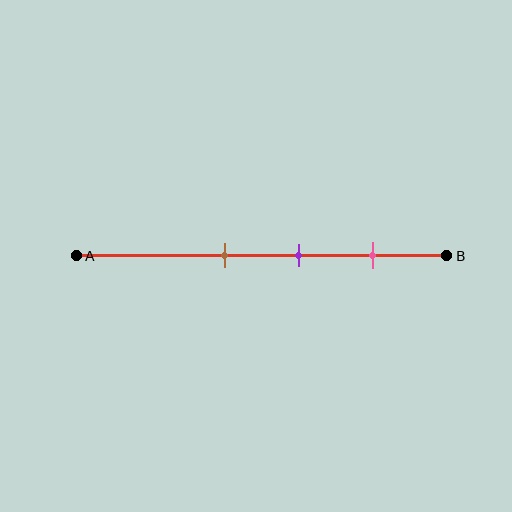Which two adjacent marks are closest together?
The brown and purple marks are the closest adjacent pair.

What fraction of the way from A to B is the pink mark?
The pink mark is approximately 80% (0.8) of the way from A to B.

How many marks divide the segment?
There are 3 marks dividing the segment.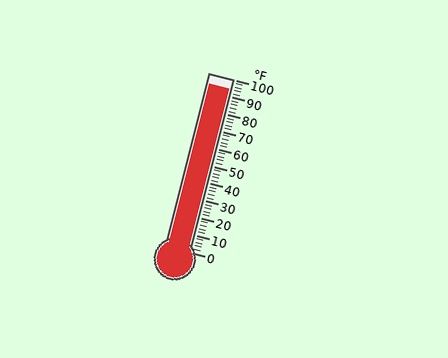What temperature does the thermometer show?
The thermometer shows approximately 94°F.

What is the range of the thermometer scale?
The thermometer scale ranges from 0°F to 100°F.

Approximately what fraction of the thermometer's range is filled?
The thermometer is filled to approximately 95% of its range.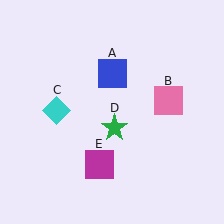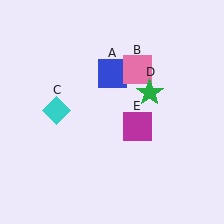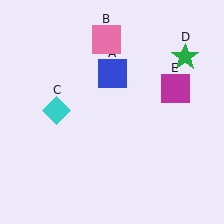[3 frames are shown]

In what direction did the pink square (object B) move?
The pink square (object B) moved up and to the left.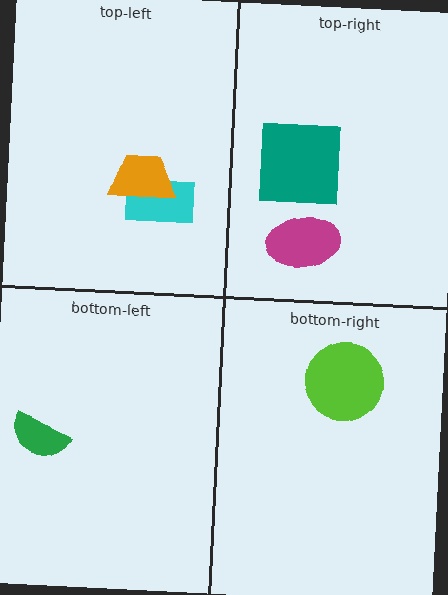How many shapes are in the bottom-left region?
1.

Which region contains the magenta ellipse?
The top-right region.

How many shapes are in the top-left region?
2.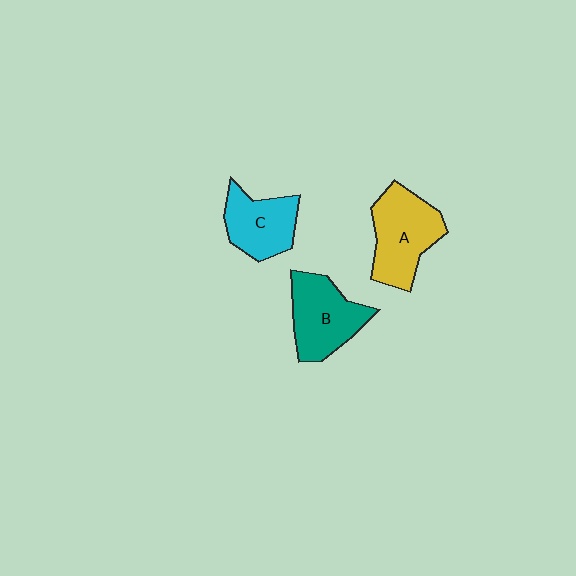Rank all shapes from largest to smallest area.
From largest to smallest: A (yellow), B (teal), C (cyan).